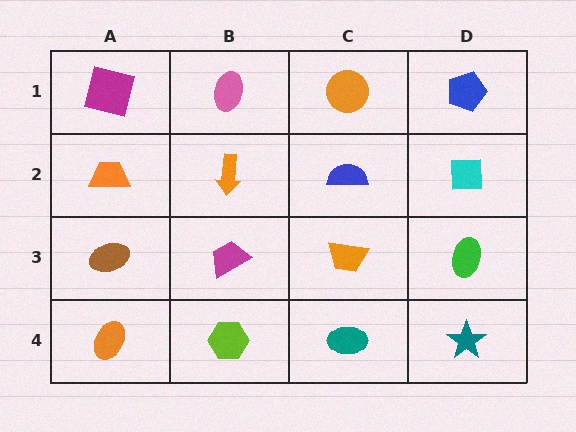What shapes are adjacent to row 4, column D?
A green ellipse (row 3, column D), a teal ellipse (row 4, column C).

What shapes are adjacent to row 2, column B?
A pink ellipse (row 1, column B), a magenta trapezoid (row 3, column B), an orange trapezoid (row 2, column A), a blue semicircle (row 2, column C).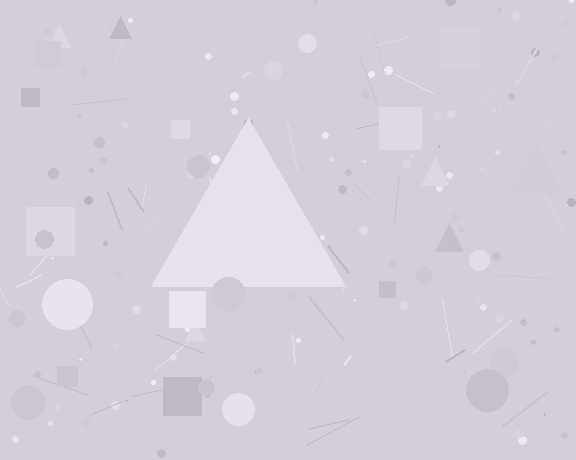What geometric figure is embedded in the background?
A triangle is embedded in the background.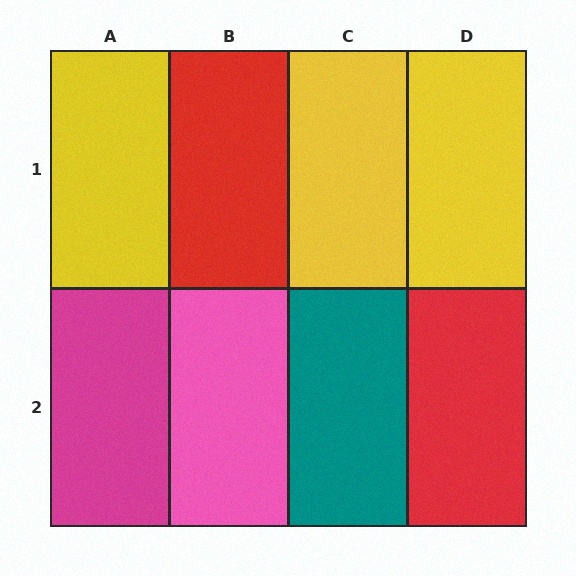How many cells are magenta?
1 cell is magenta.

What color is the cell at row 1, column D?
Yellow.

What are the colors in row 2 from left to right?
Magenta, pink, teal, red.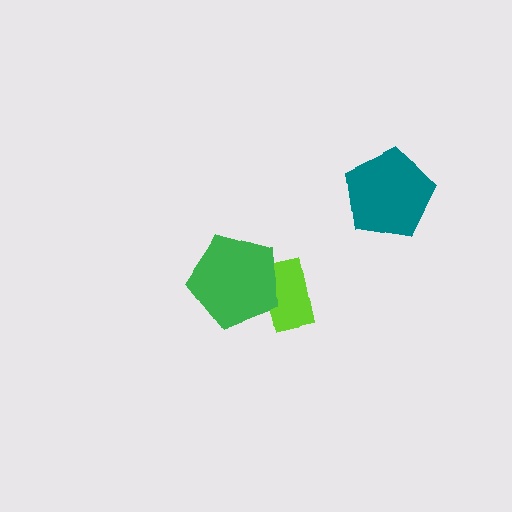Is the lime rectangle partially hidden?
Yes, it is partially covered by another shape.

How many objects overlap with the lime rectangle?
1 object overlaps with the lime rectangle.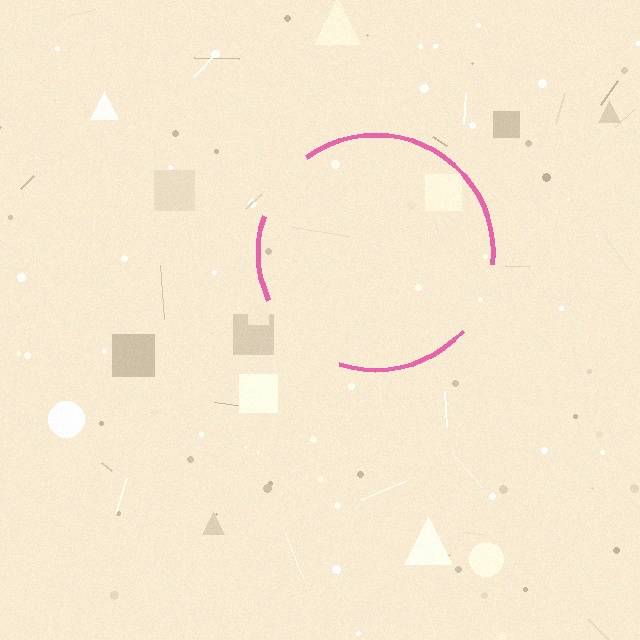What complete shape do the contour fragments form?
The contour fragments form a circle.